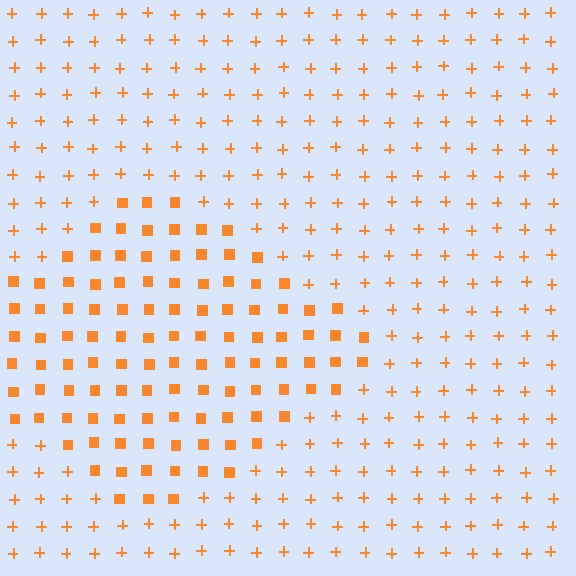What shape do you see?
I see a diamond.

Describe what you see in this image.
The image is filled with small orange elements arranged in a uniform grid. A diamond-shaped region contains squares, while the surrounding area contains plus signs. The boundary is defined purely by the change in element shape.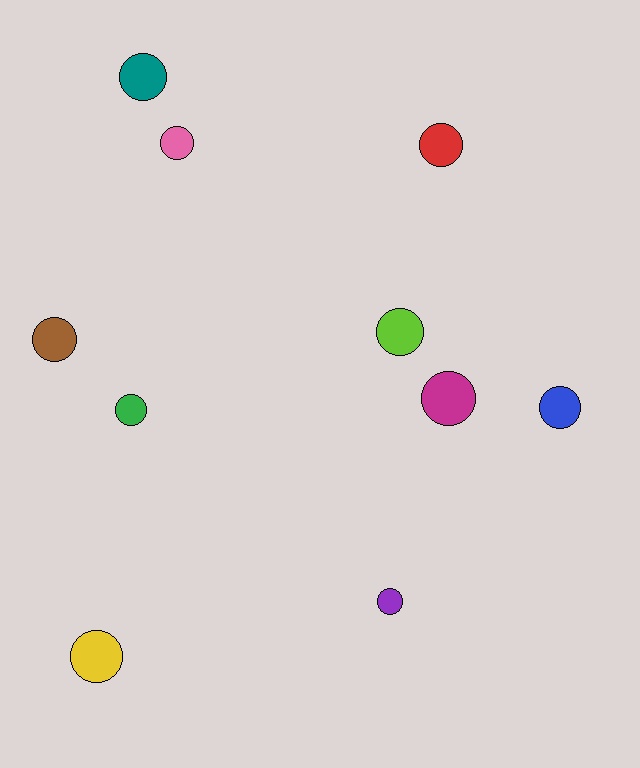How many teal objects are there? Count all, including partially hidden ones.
There is 1 teal object.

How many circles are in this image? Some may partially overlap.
There are 10 circles.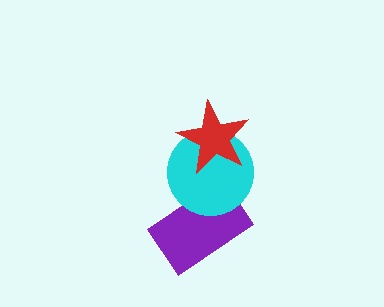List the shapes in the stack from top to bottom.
From top to bottom: the red star, the cyan circle, the purple rectangle.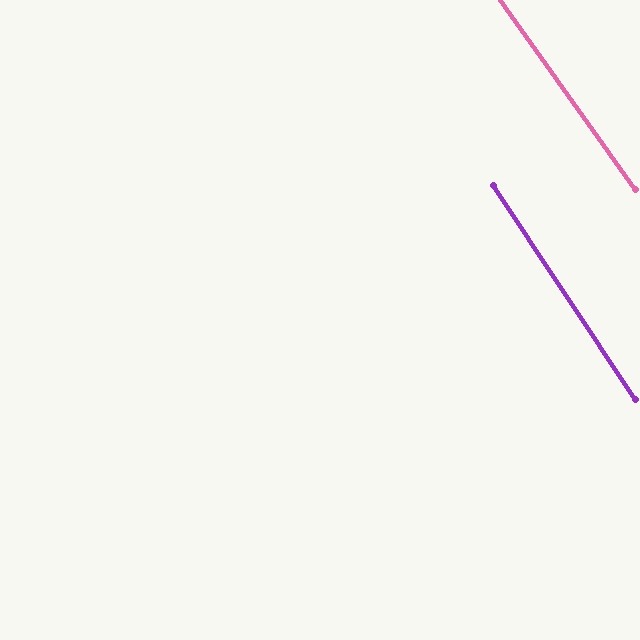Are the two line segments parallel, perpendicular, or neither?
Parallel — their directions differ by only 1.9°.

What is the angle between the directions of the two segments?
Approximately 2 degrees.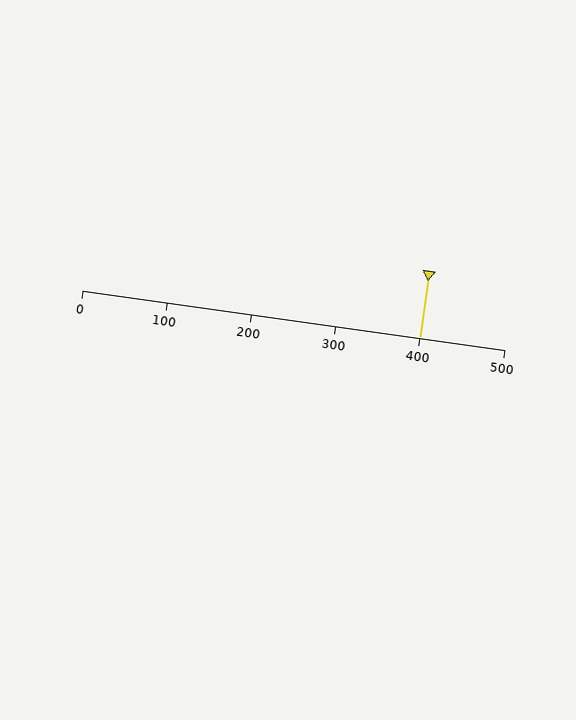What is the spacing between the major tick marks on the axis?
The major ticks are spaced 100 apart.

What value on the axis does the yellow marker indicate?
The marker indicates approximately 400.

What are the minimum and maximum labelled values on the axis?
The axis runs from 0 to 500.